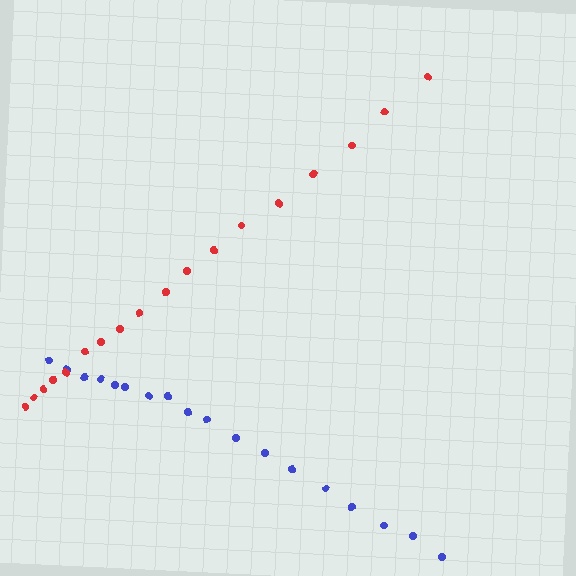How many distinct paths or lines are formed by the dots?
There are 2 distinct paths.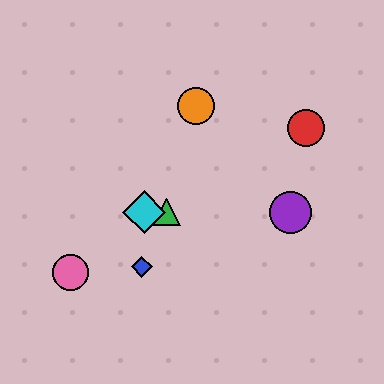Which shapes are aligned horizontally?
The green triangle, the yellow circle, the purple circle, the cyan diamond are aligned horizontally.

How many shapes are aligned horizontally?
4 shapes (the green triangle, the yellow circle, the purple circle, the cyan diamond) are aligned horizontally.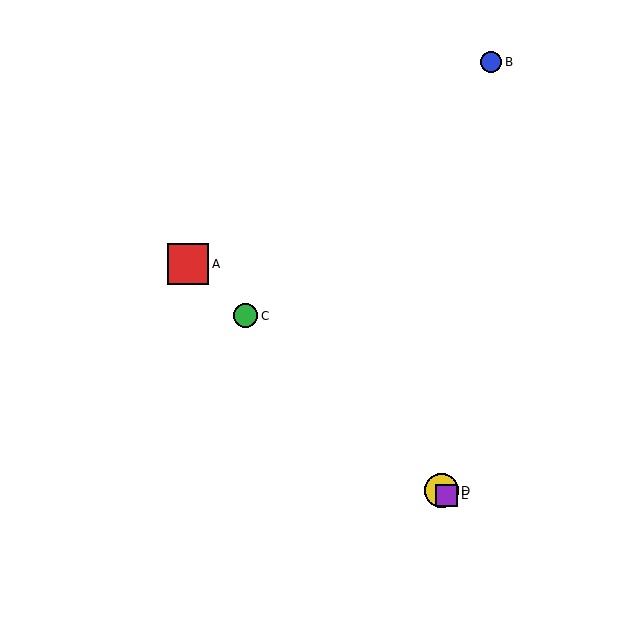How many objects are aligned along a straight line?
4 objects (A, C, D, E) are aligned along a straight line.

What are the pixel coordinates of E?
Object E is at (447, 495).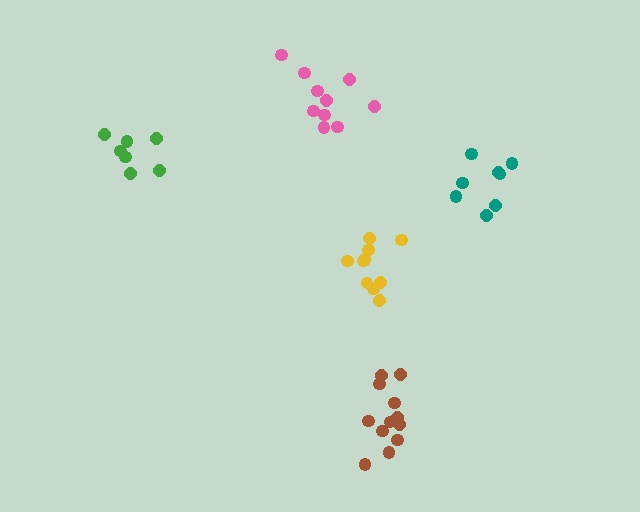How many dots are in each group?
Group 1: 10 dots, Group 2: 10 dots, Group 3: 7 dots, Group 4: 12 dots, Group 5: 8 dots (47 total).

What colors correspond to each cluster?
The clusters are colored: yellow, pink, green, brown, teal.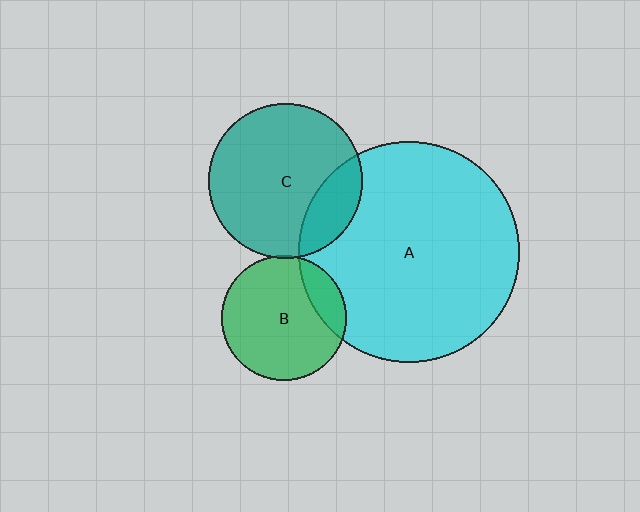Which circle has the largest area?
Circle A (cyan).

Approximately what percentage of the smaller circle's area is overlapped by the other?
Approximately 5%.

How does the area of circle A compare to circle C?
Approximately 2.0 times.